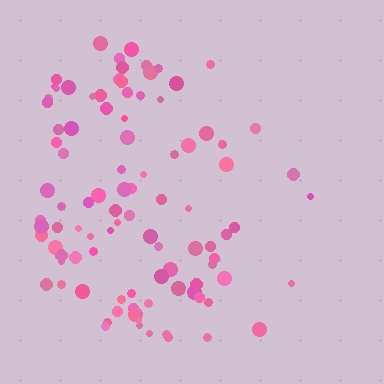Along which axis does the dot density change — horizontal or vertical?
Horizontal.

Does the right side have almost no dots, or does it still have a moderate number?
Still a moderate number, just noticeably fewer than the left.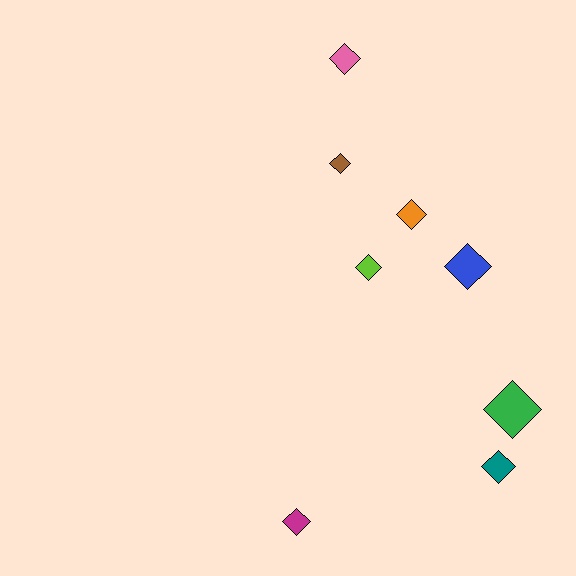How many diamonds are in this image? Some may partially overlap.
There are 8 diamonds.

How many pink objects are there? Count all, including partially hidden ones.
There is 1 pink object.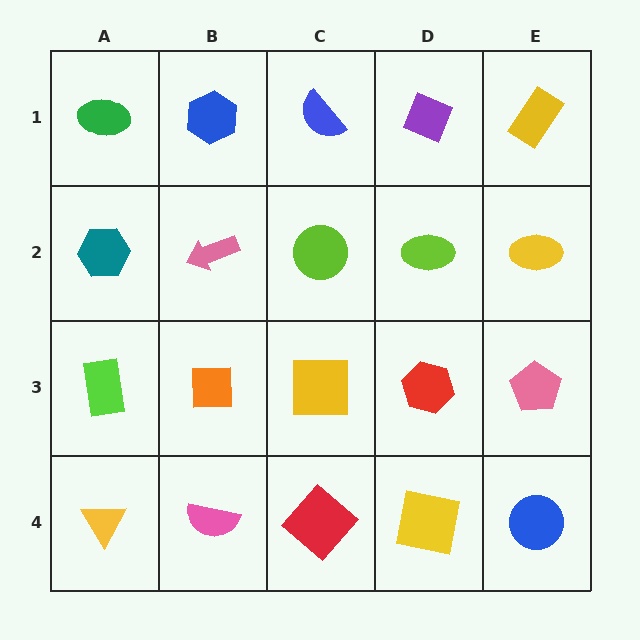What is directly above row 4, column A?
A lime rectangle.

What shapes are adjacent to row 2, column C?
A blue semicircle (row 1, column C), a yellow square (row 3, column C), a pink arrow (row 2, column B), a lime ellipse (row 2, column D).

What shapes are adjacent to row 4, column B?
An orange square (row 3, column B), a yellow triangle (row 4, column A), a red diamond (row 4, column C).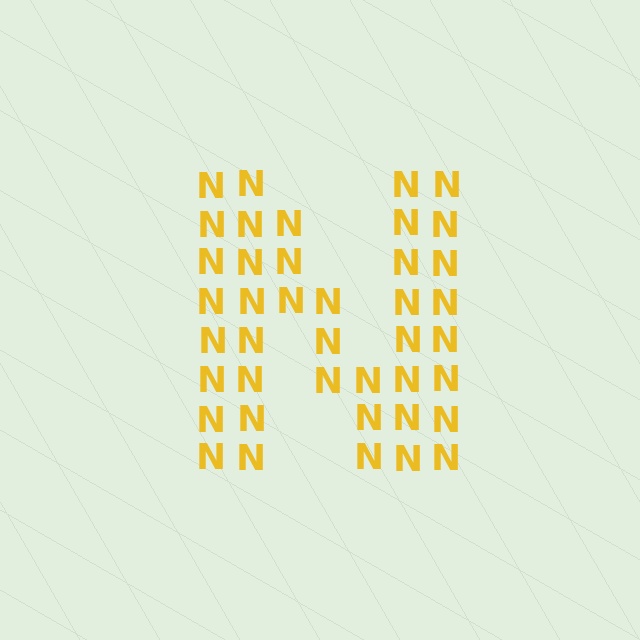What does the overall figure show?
The overall figure shows the letter N.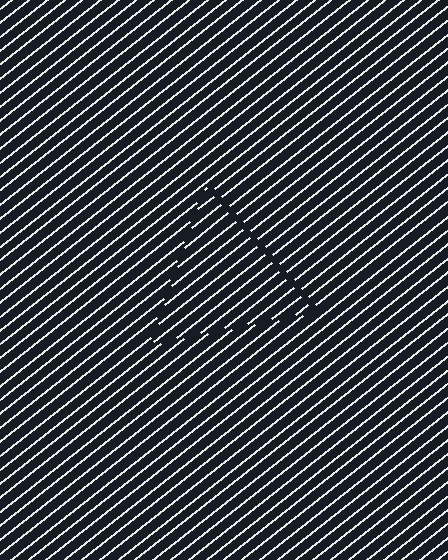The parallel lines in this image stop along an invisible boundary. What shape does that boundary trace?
An illusory triangle. The interior of the shape contains the same grating, shifted by half a period — the contour is defined by the phase discontinuity where line-ends from the inner and outer gratings abut.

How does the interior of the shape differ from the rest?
The interior of the shape contains the same grating, shifted by half a period — the contour is defined by the phase discontinuity where line-ends from the inner and outer gratings abut.